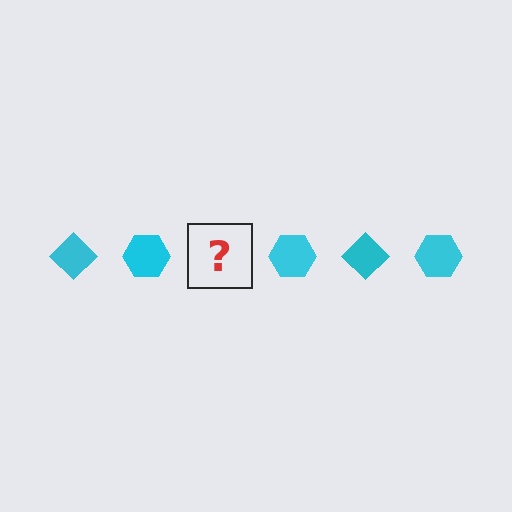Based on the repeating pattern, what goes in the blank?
The blank should be a cyan diamond.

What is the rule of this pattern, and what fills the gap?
The rule is that the pattern cycles through diamond, hexagon shapes in cyan. The gap should be filled with a cyan diamond.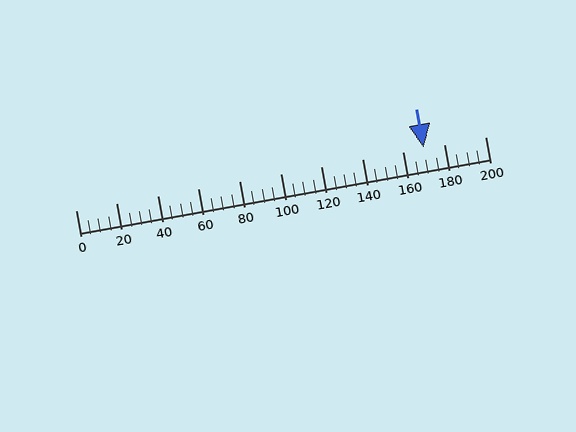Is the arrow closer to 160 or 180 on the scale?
The arrow is closer to 180.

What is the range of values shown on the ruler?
The ruler shows values from 0 to 200.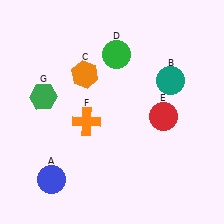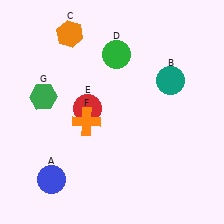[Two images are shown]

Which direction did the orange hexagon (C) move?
The orange hexagon (C) moved up.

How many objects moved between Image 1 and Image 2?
2 objects moved between the two images.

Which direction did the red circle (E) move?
The red circle (E) moved left.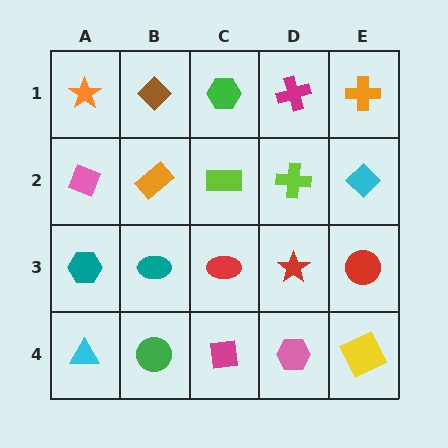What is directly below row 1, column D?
A lime cross.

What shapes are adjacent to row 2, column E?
An orange cross (row 1, column E), a red circle (row 3, column E), a lime cross (row 2, column D).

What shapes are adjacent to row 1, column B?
An orange rectangle (row 2, column B), an orange star (row 1, column A), a green hexagon (row 1, column C).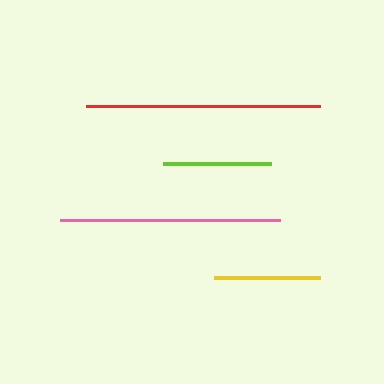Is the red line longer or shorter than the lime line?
The red line is longer than the lime line.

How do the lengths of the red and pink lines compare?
The red and pink lines are approximately the same length.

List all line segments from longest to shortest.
From longest to shortest: red, pink, lime, yellow.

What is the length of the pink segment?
The pink segment is approximately 221 pixels long.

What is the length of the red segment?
The red segment is approximately 235 pixels long.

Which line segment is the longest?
The red line is the longest at approximately 235 pixels.